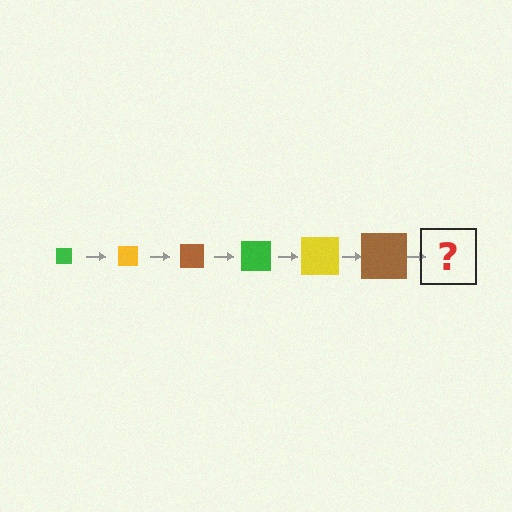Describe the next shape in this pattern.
It should be a green square, larger than the previous one.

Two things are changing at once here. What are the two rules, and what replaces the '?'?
The two rules are that the square grows larger each step and the color cycles through green, yellow, and brown. The '?' should be a green square, larger than the previous one.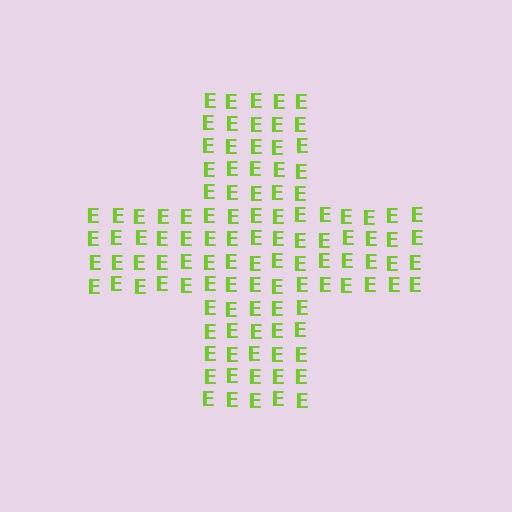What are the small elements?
The small elements are letter E's.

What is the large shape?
The large shape is a cross.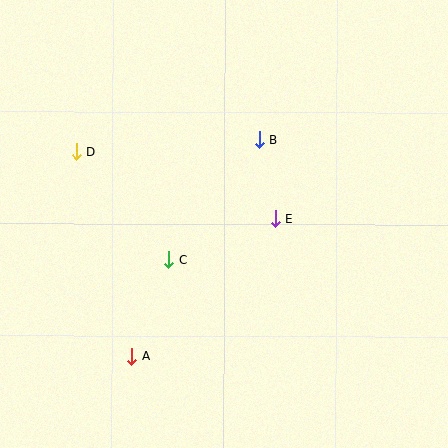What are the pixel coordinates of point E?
Point E is at (275, 219).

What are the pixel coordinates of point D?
Point D is at (77, 151).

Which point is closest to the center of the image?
Point E at (275, 219) is closest to the center.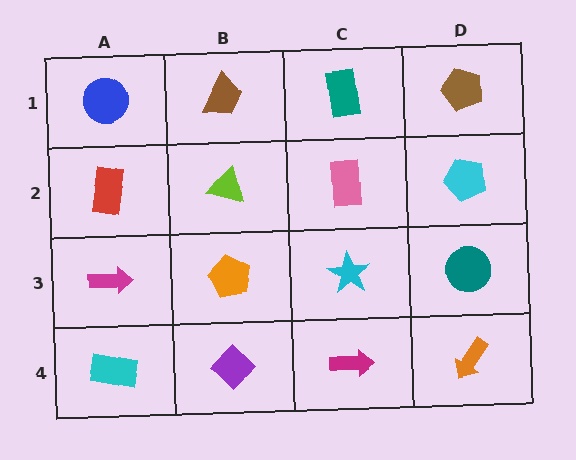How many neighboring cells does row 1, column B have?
3.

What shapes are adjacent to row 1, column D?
A cyan pentagon (row 2, column D), a teal rectangle (row 1, column C).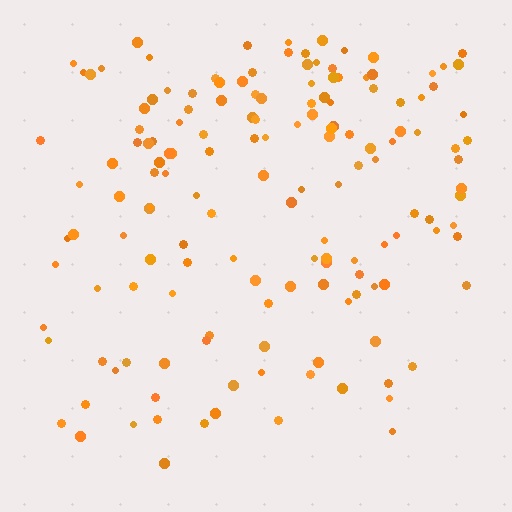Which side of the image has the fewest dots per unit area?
The bottom.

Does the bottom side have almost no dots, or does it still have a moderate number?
Still a moderate number, just noticeably fewer than the top.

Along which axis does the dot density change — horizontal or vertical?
Vertical.